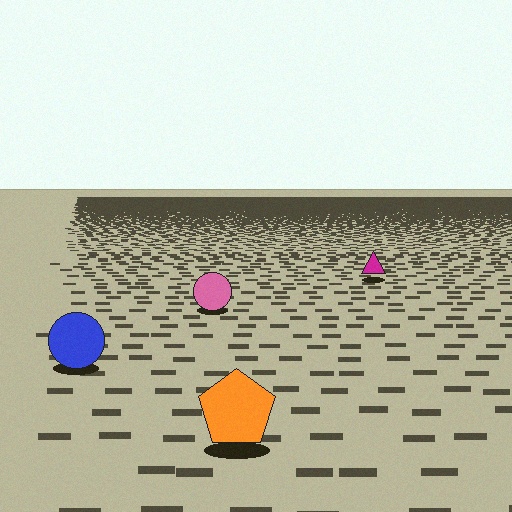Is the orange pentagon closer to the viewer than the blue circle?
Yes. The orange pentagon is closer — you can tell from the texture gradient: the ground texture is coarser near it.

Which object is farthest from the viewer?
The magenta triangle is farthest from the viewer. It appears smaller and the ground texture around it is denser.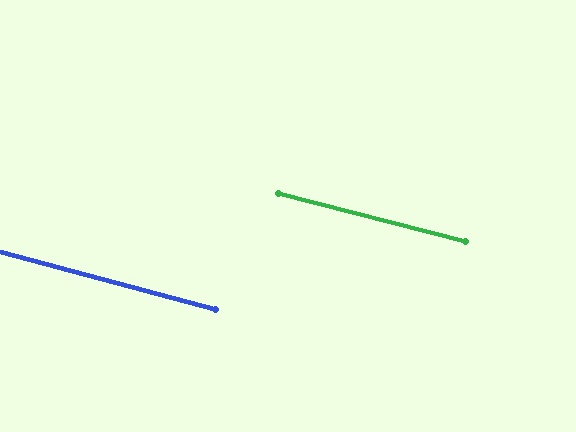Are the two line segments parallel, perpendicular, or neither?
Parallel — their directions differ by only 0.8°.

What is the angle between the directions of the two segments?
Approximately 1 degree.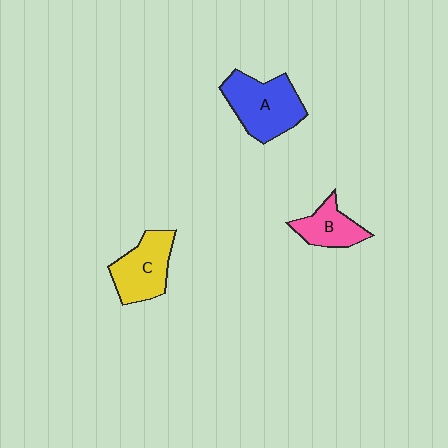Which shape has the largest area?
Shape A (blue).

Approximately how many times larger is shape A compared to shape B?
Approximately 1.7 times.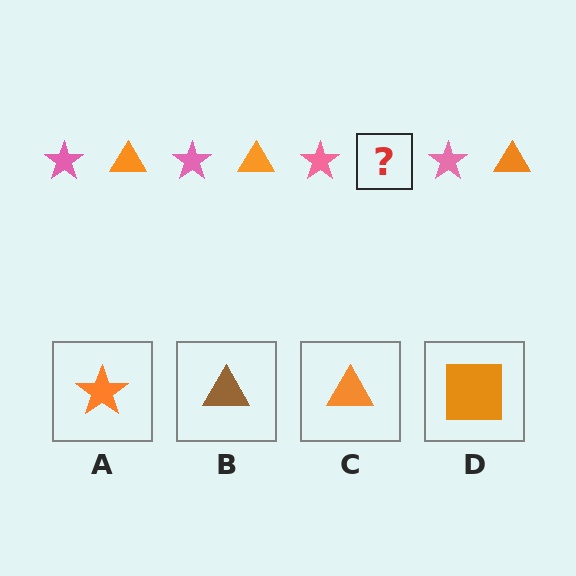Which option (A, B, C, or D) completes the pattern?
C.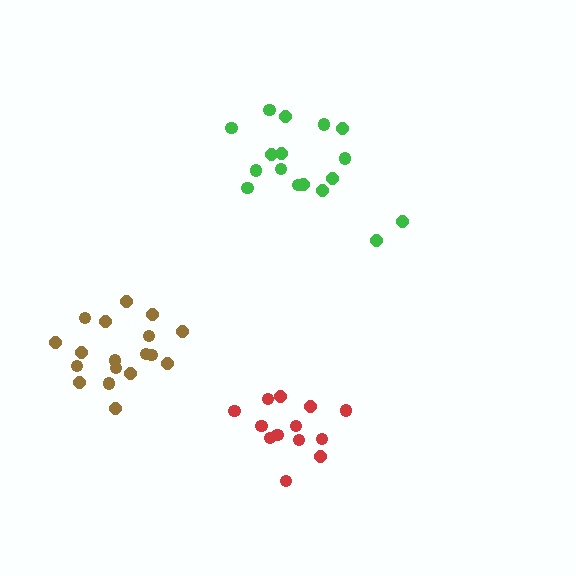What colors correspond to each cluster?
The clusters are colored: red, green, brown.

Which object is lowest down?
The red cluster is bottommost.